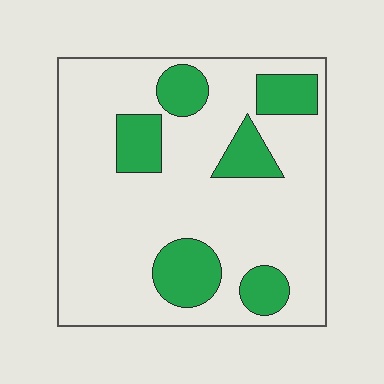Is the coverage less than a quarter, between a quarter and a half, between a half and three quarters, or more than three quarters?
Less than a quarter.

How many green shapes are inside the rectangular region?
6.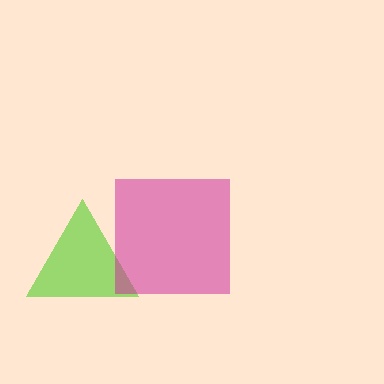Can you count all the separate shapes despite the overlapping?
Yes, there are 2 separate shapes.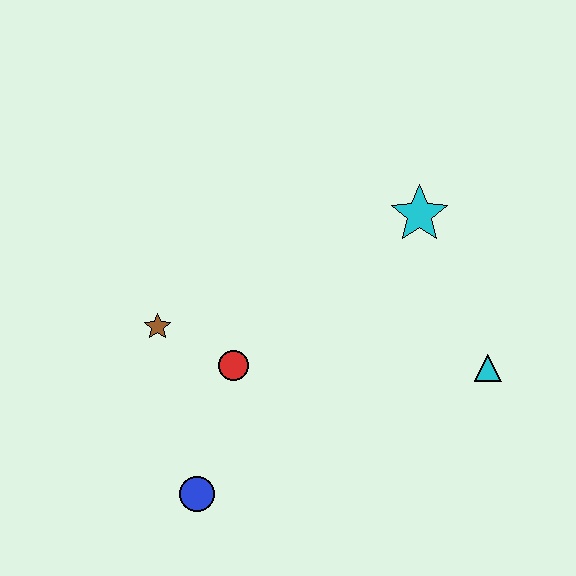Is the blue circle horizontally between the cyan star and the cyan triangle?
No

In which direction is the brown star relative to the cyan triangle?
The brown star is to the left of the cyan triangle.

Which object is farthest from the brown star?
The cyan triangle is farthest from the brown star.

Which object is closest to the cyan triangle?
The cyan star is closest to the cyan triangle.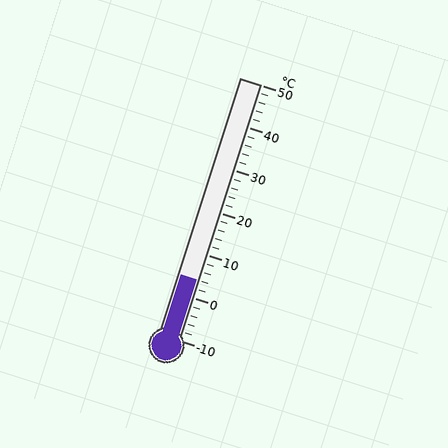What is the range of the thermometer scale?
The thermometer scale ranges from -10°C to 50°C.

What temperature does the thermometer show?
The thermometer shows approximately 4°C.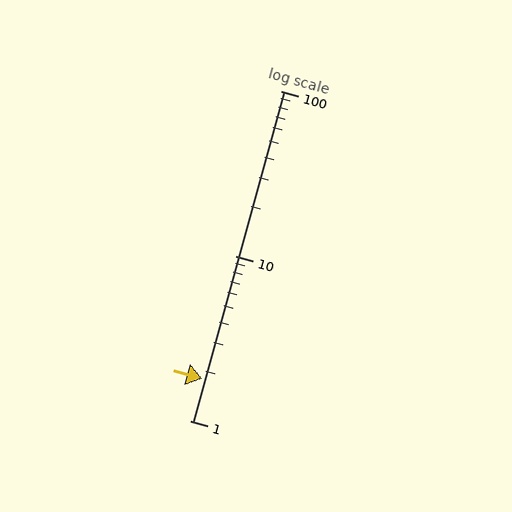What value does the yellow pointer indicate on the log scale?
The pointer indicates approximately 1.8.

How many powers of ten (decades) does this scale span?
The scale spans 2 decades, from 1 to 100.